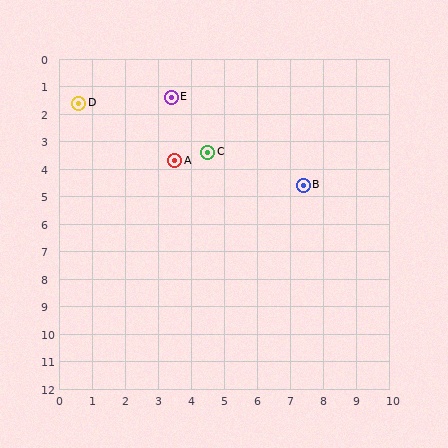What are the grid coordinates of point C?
Point C is at approximately (4.5, 3.4).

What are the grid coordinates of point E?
Point E is at approximately (3.4, 1.4).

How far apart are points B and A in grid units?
Points B and A are about 4.0 grid units apart.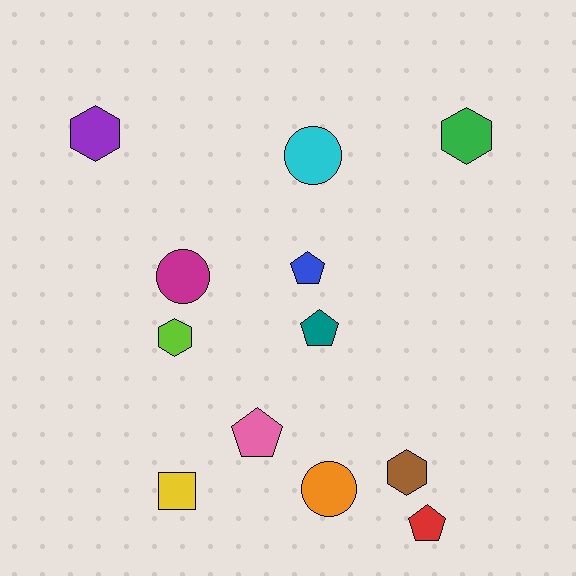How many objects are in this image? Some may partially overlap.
There are 12 objects.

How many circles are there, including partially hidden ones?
There are 3 circles.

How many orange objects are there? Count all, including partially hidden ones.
There is 1 orange object.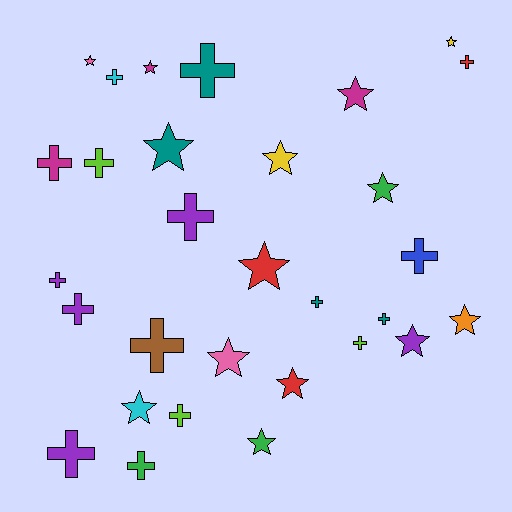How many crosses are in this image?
There are 16 crosses.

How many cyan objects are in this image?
There are 2 cyan objects.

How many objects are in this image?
There are 30 objects.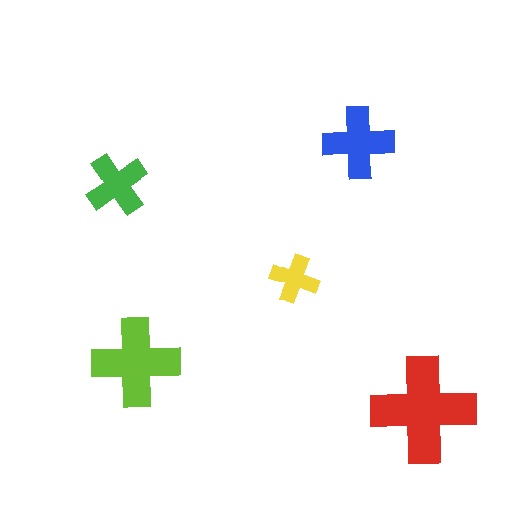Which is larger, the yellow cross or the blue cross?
The blue one.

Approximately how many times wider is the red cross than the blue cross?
About 1.5 times wider.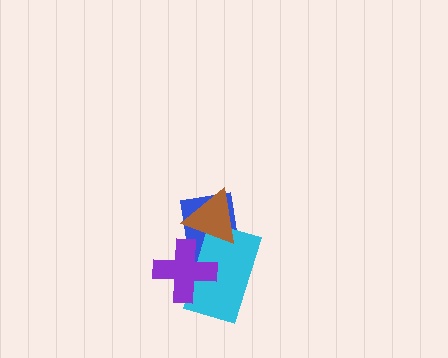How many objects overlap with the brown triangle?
2 objects overlap with the brown triangle.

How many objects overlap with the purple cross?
2 objects overlap with the purple cross.